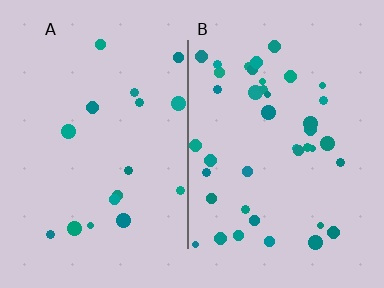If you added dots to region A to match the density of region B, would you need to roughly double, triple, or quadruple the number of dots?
Approximately double.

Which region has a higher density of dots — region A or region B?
B (the right).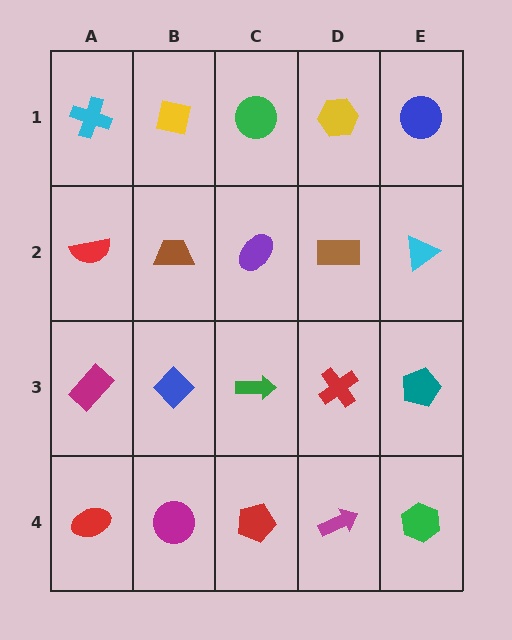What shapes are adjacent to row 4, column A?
A magenta rectangle (row 3, column A), a magenta circle (row 4, column B).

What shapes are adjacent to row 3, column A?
A red semicircle (row 2, column A), a red ellipse (row 4, column A), a blue diamond (row 3, column B).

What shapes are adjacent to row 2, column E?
A blue circle (row 1, column E), a teal pentagon (row 3, column E), a brown rectangle (row 2, column D).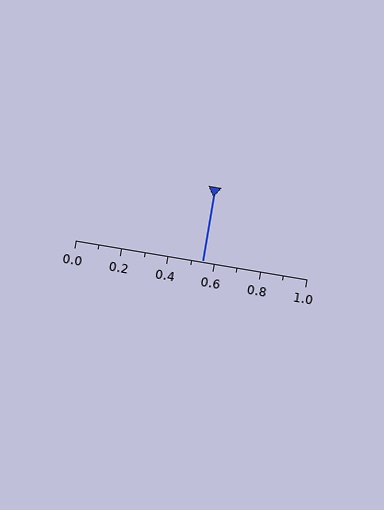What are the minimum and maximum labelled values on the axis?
The axis runs from 0.0 to 1.0.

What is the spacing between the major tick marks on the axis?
The major ticks are spaced 0.2 apart.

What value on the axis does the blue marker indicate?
The marker indicates approximately 0.55.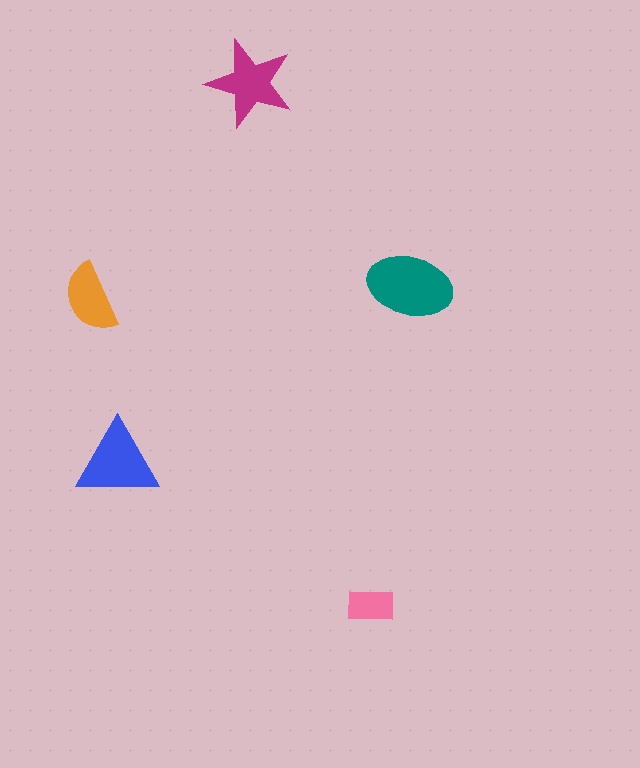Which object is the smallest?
The pink rectangle.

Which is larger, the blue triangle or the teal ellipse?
The teal ellipse.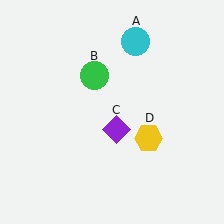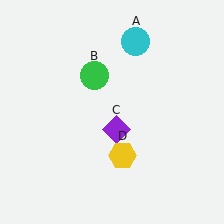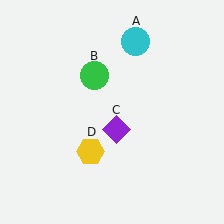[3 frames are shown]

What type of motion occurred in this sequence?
The yellow hexagon (object D) rotated clockwise around the center of the scene.